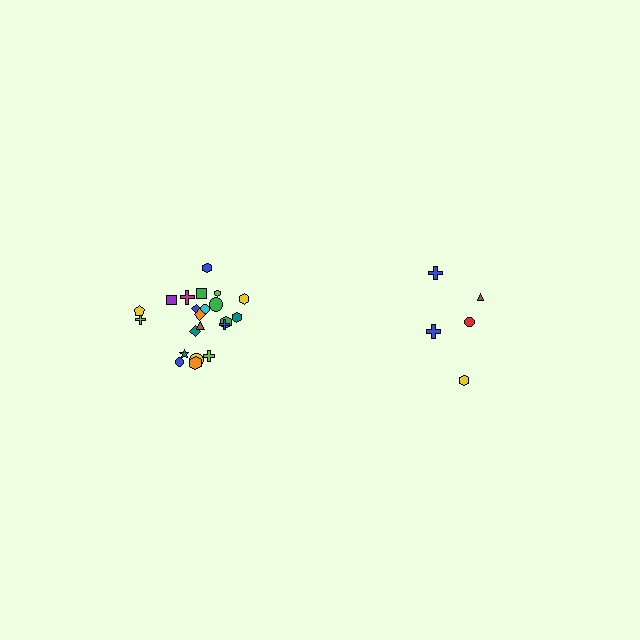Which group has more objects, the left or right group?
The left group.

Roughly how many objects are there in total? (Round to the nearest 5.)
Roughly 25 objects in total.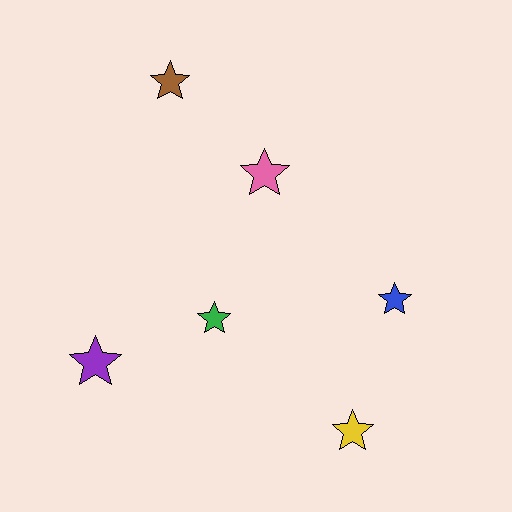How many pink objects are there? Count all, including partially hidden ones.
There is 1 pink object.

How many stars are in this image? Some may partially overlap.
There are 6 stars.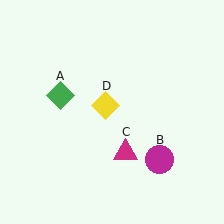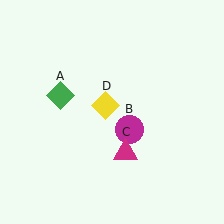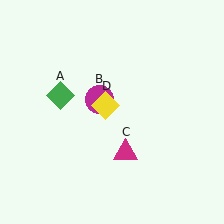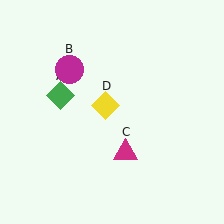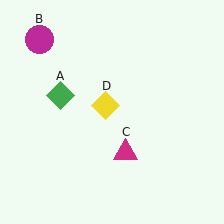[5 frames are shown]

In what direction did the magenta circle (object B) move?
The magenta circle (object B) moved up and to the left.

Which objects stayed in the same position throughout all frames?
Green diamond (object A) and magenta triangle (object C) and yellow diamond (object D) remained stationary.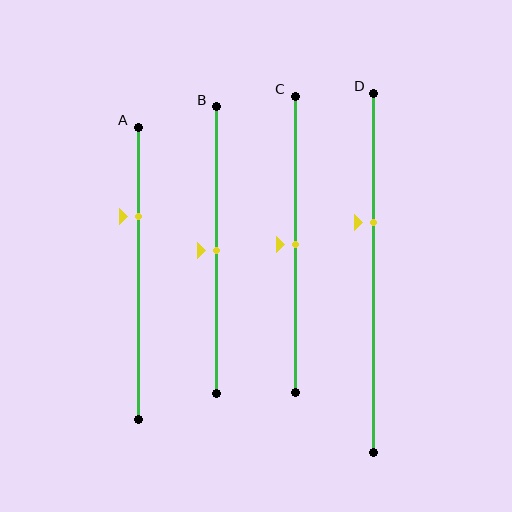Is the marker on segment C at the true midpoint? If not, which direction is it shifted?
Yes, the marker on segment C is at the true midpoint.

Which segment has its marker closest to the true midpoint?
Segment B has its marker closest to the true midpoint.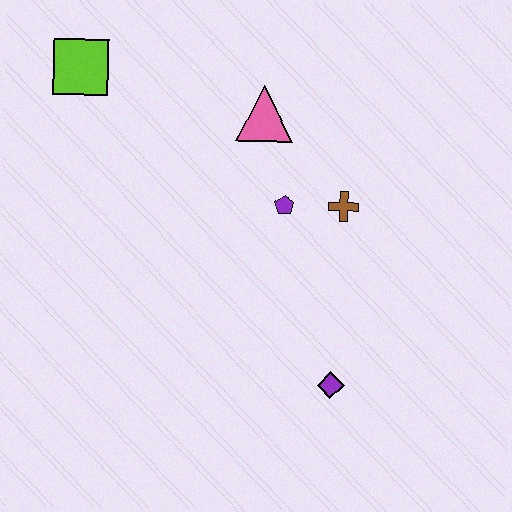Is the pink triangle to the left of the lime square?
No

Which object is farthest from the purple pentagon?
The lime square is farthest from the purple pentagon.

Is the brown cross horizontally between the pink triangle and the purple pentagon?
No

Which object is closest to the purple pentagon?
The brown cross is closest to the purple pentagon.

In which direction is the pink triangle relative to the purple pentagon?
The pink triangle is above the purple pentagon.